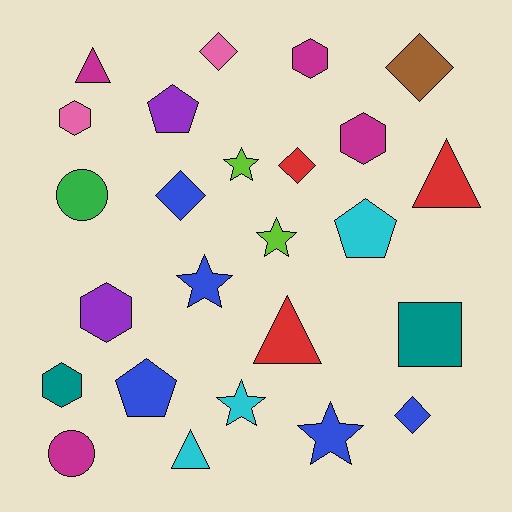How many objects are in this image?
There are 25 objects.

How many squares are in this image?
There is 1 square.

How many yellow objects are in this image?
There are no yellow objects.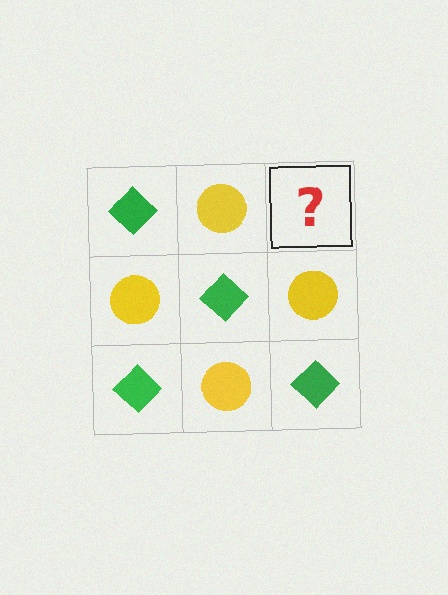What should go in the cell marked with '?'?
The missing cell should contain a green diamond.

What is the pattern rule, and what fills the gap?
The rule is that it alternates green diamond and yellow circle in a checkerboard pattern. The gap should be filled with a green diamond.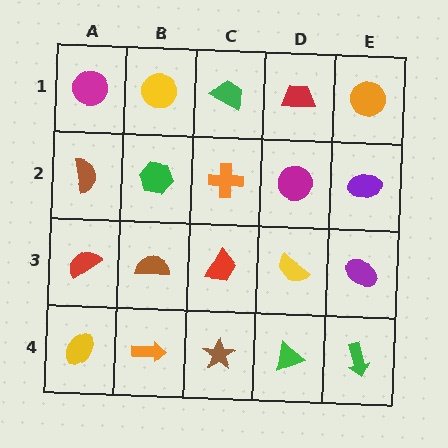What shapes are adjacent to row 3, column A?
A brown semicircle (row 2, column A), a yellow ellipse (row 4, column A), a brown semicircle (row 3, column B).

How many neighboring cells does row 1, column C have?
3.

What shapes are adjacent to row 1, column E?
A purple ellipse (row 2, column E), a red trapezoid (row 1, column D).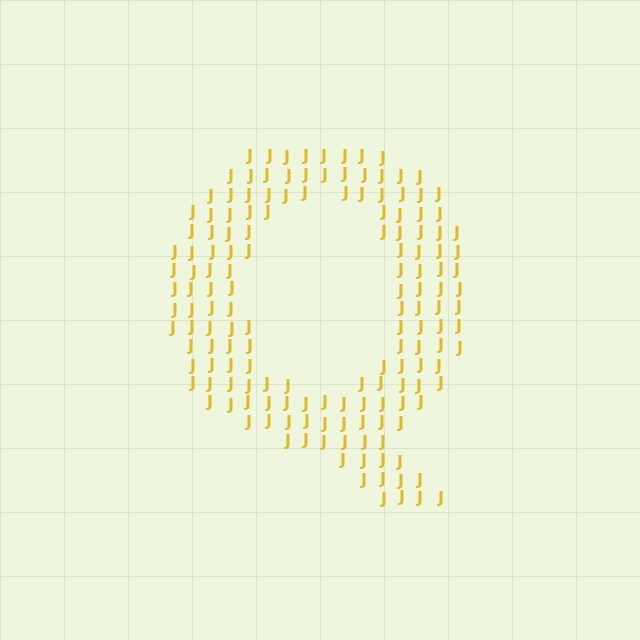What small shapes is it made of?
It is made of small letter J's.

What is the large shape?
The large shape is the letter Q.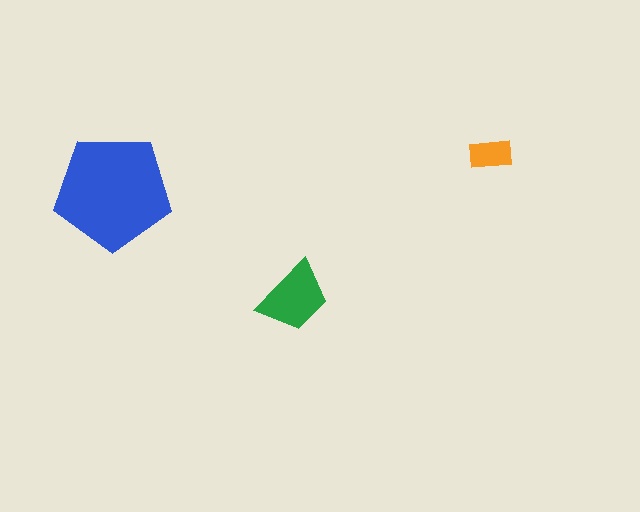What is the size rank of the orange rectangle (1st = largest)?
3rd.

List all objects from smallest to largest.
The orange rectangle, the green trapezoid, the blue pentagon.